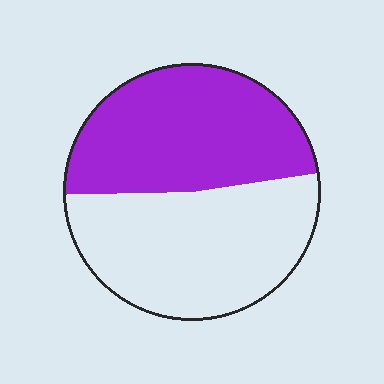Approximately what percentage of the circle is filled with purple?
Approximately 50%.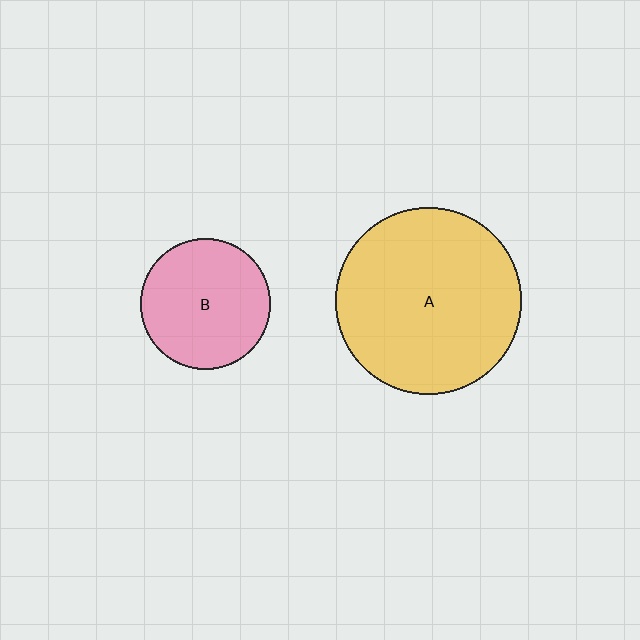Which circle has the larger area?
Circle A (yellow).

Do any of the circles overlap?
No, none of the circles overlap.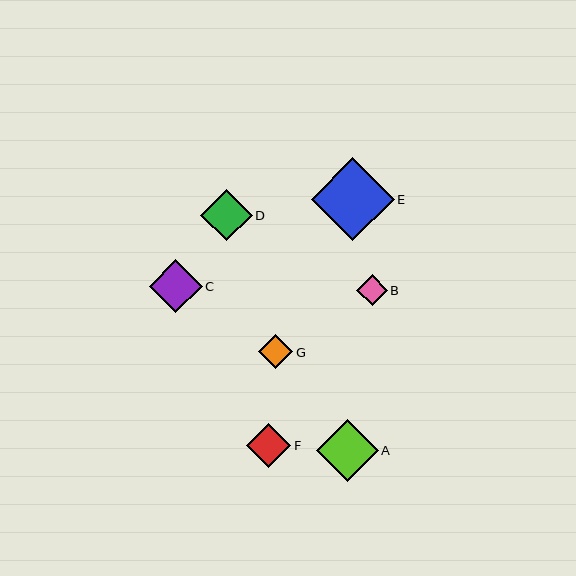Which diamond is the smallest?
Diamond B is the smallest with a size of approximately 30 pixels.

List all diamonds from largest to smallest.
From largest to smallest: E, A, C, D, F, G, B.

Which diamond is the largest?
Diamond E is the largest with a size of approximately 83 pixels.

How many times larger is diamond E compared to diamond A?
Diamond E is approximately 1.3 times the size of diamond A.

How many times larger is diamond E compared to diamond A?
Diamond E is approximately 1.3 times the size of diamond A.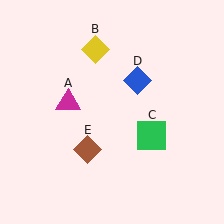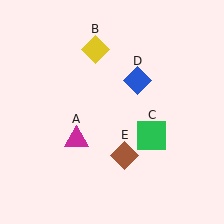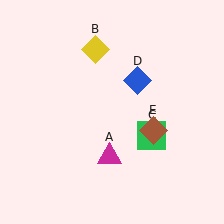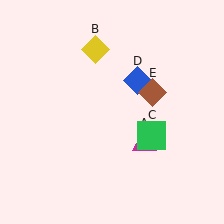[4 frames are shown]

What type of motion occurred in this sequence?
The magenta triangle (object A), brown diamond (object E) rotated counterclockwise around the center of the scene.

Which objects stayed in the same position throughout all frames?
Yellow diamond (object B) and green square (object C) and blue diamond (object D) remained stationary.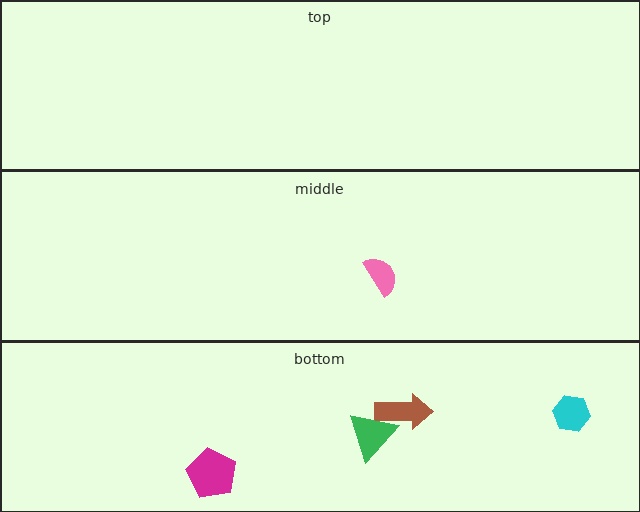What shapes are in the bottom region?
The magenta pentagon, the brown arrow, the green triangle, the cyan hexagon.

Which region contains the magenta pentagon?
The bottom region.